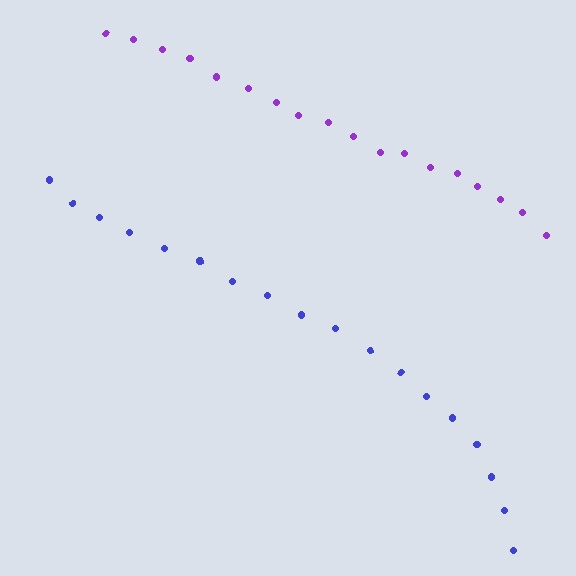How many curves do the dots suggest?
There are 2 distinct paths.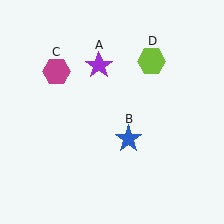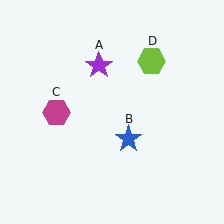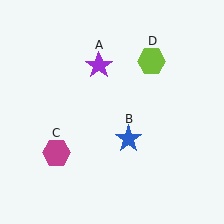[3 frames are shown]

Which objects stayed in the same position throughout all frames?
Purple star (object A) and blue star (object B) and lime hexagon (object D) remained stationary.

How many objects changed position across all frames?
1 object changed position: magenta hexagon (object C).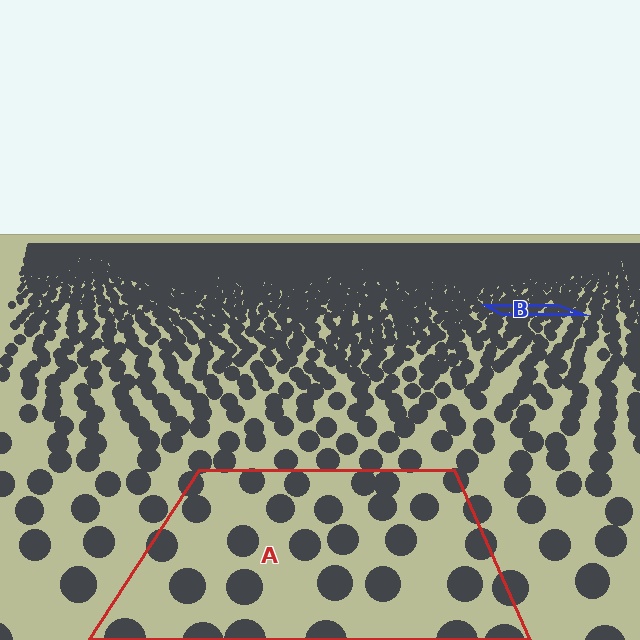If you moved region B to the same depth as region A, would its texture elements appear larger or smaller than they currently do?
They would appear larger. At a closer depth, the same texture elements are projected at a bigger on-screen size.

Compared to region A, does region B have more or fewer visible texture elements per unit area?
Region B has more texture elements per unit area — they are packed more densely because it is farther away.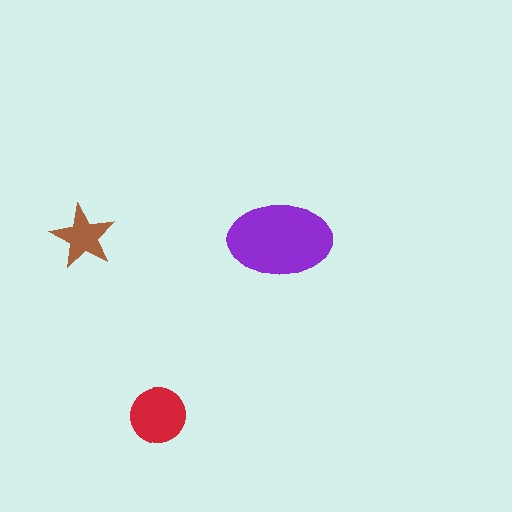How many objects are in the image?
There are 3 objects in the image.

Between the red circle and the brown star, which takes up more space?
The red circle.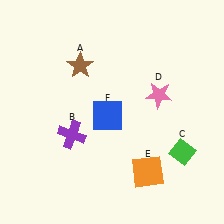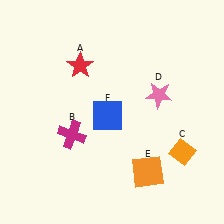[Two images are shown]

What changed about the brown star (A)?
In Image 1, A is brown. In Image 2, it changed to red.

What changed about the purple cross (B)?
In Image 1, B is purple. In Image 2, it changed to magenta.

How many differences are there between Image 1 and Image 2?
There are 3 differences between the two images.